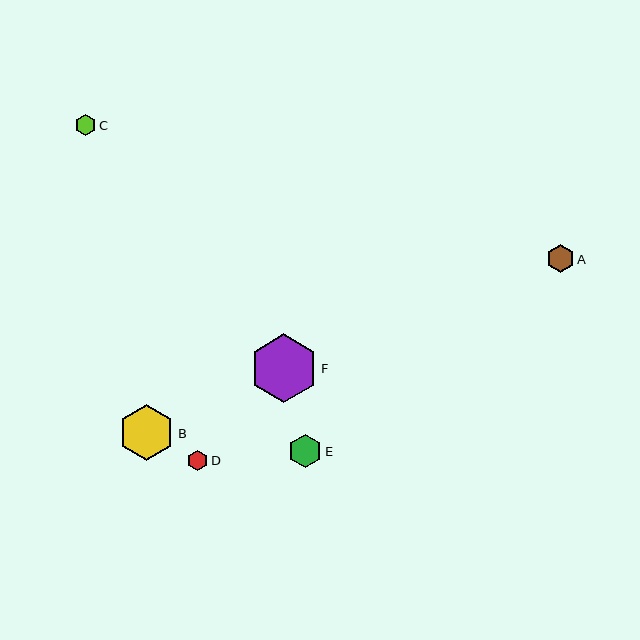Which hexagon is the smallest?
Hexagon D is the smallest with a size of approximately 20 pixels.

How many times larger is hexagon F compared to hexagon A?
Hexagon F is approximately 2.5 times the size of hexagon A.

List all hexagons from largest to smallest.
From largest to smallest: F, B, E, A, C, D.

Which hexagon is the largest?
Hexagon F is the largest with a size of approximately 69 pixels.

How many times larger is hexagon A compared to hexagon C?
Hexagon A is approximately 1.3 times the size of hexagon C.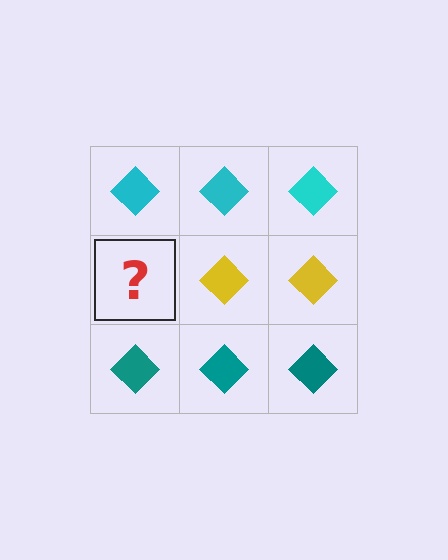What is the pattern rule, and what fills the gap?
The rule is that each row has a consistent color. The gap should be filled with a yellow diamond.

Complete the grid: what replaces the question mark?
The question mark should be replaced with a yellow diamond.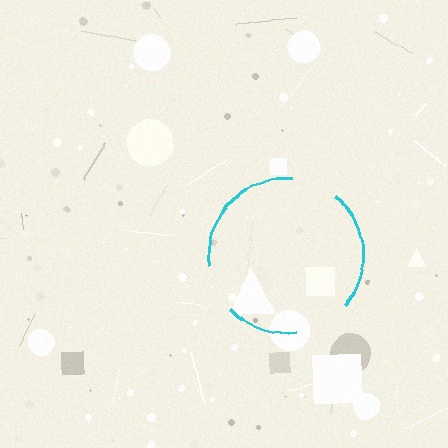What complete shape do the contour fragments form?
The contour fragments form a circle.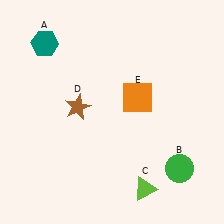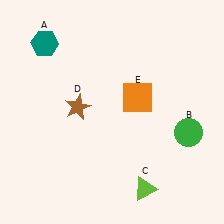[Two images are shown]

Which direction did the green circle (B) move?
The green circle (B) moved up.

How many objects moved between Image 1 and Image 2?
1 object moved between the two images.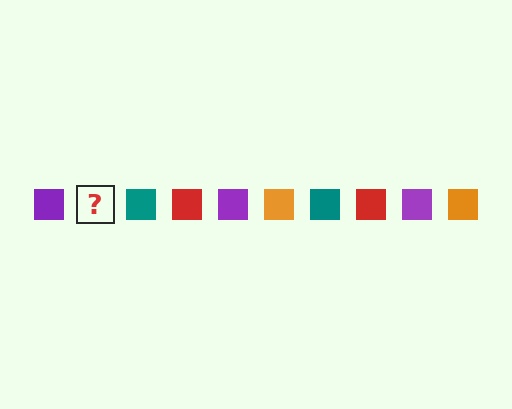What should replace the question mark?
The question mark should be replaced with an orange square.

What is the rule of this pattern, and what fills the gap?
The rule is that the pattern cycles through purple, orange, teal, red squares. The gap should be filled with an orange square.